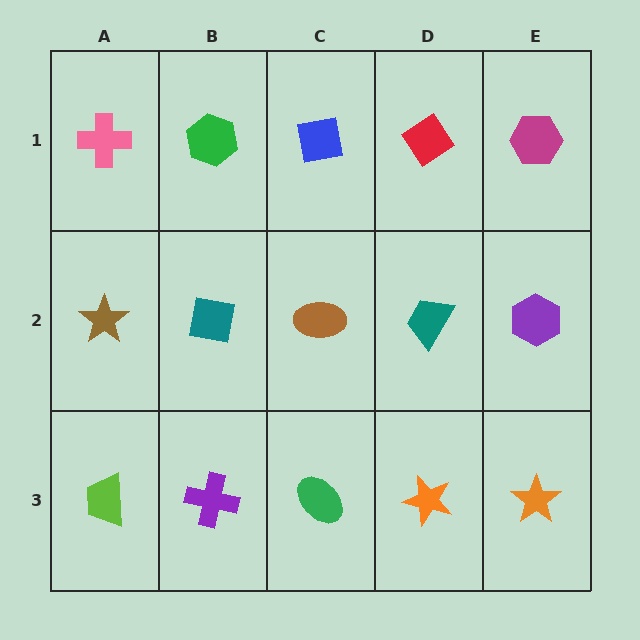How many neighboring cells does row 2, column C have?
4.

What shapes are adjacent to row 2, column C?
A blue square (row 1, column C), a green ellipse (row 3, column C), a teal square (row 2, column B), a teal trapezoid (row 2, column D).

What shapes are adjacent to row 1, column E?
A purple hexagon (row 2, column E), a red diamond (row 1, column D).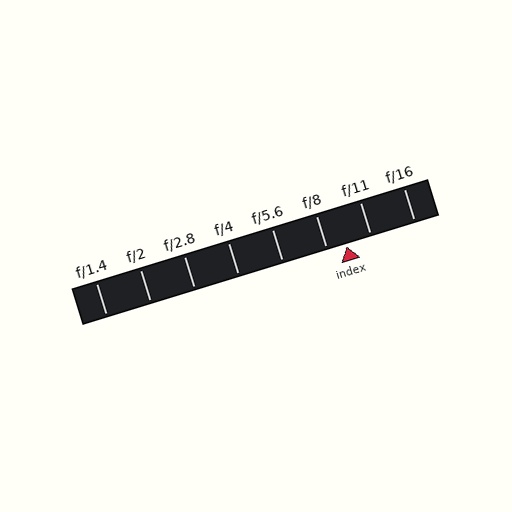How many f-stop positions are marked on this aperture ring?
There are 8 f-stop positions marked.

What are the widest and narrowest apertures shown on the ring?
The widest aperture shown is f/1.4 and the narrowest is f/16.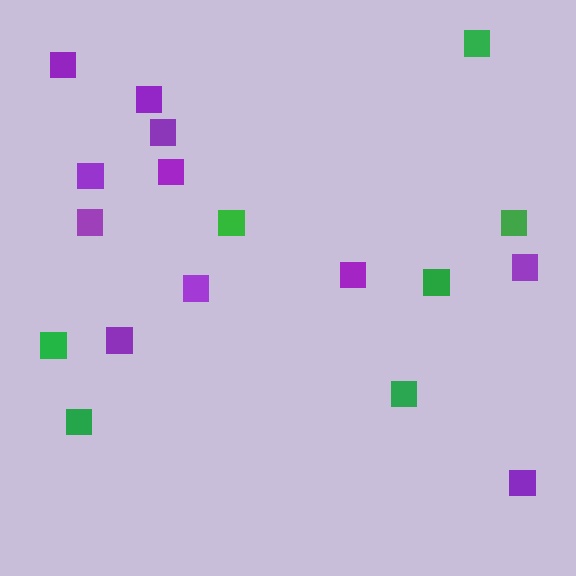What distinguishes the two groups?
There are 2 groups: one group of green squares (7) and one group of purple squares (11).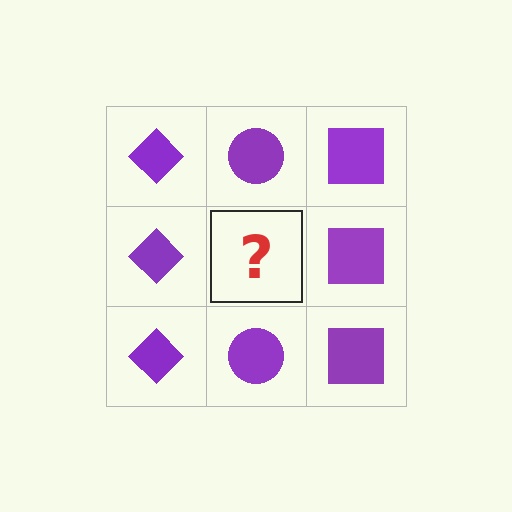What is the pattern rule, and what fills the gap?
The rule is that each column has a consistent shape. The gap should be filled with a purple circle.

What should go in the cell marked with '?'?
The missing cell should contain a purple circle.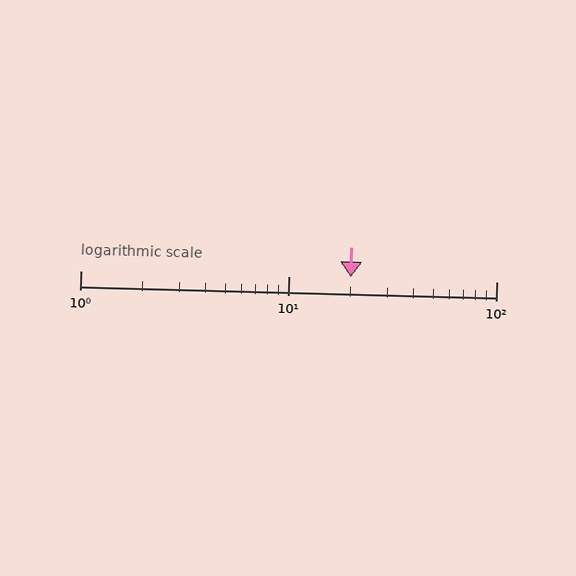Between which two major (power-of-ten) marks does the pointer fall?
The pointer is between 10 and 100.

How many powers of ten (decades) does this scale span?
The scale spans 2 decades, from 1 to 100.